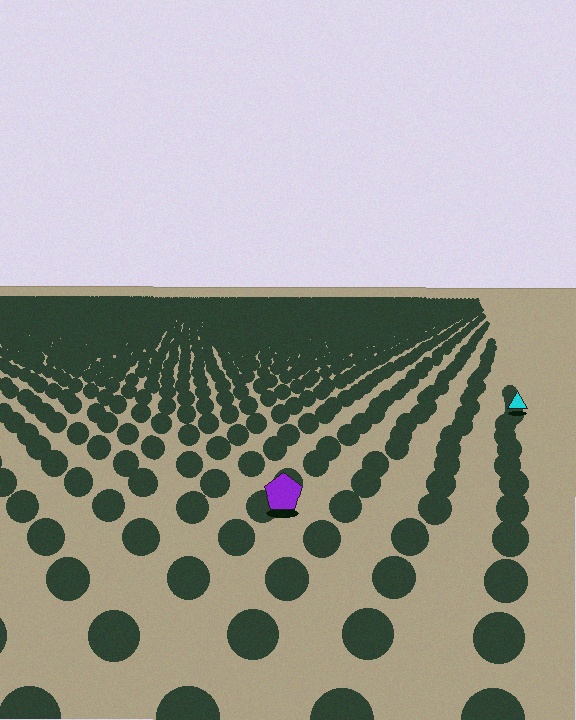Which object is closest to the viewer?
The purple pentagon is closest. The texture marks near it are larger and more spread out.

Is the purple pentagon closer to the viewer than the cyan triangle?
Yes. The purple pentagon is closer — you can tell from the texture gradient: the ground texture is coarser near it.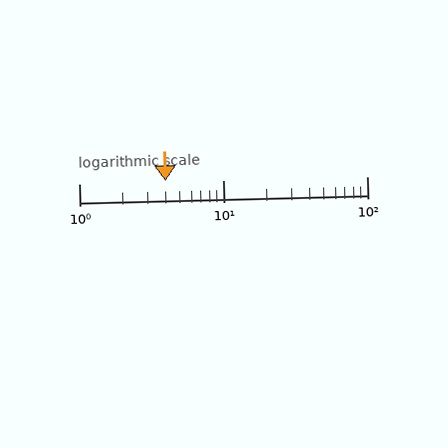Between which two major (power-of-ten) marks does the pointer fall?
The pointer is between 1 and 10.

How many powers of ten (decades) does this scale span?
The scale spans 2 decades, from 1 to 100.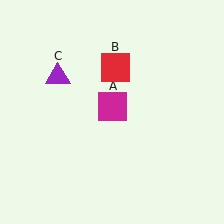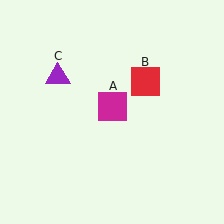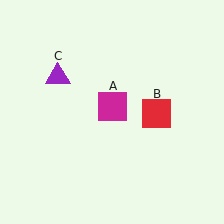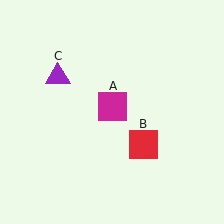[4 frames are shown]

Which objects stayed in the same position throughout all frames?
Magenta square (object A) and purple triangle (object C) remained stationary.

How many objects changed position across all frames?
1 object changed position: red square (object B).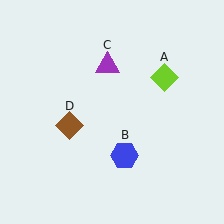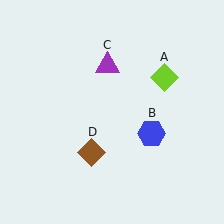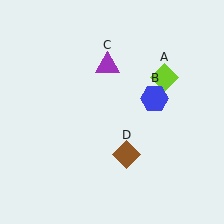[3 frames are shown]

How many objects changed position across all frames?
2 objects changed position: blue hexagon (object B), brown diamond (object D).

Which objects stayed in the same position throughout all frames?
Lime diamond (object A) and purple triangle (object C) remained stationary.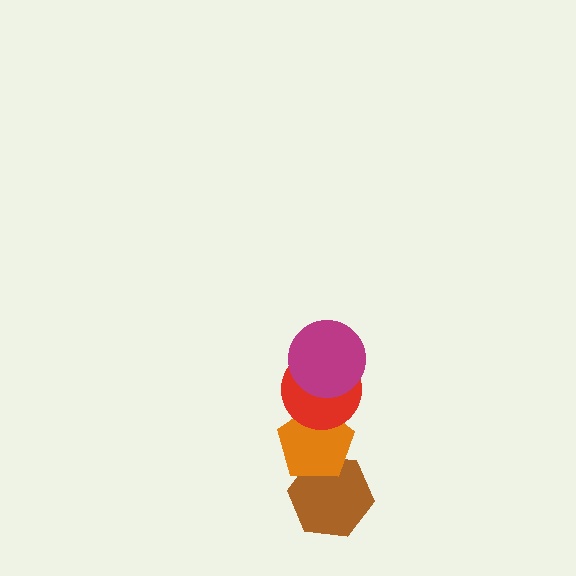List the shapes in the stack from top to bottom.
From top to bottom: the magenta circle, the red circle, the orange pentagon, the brown hexagon.